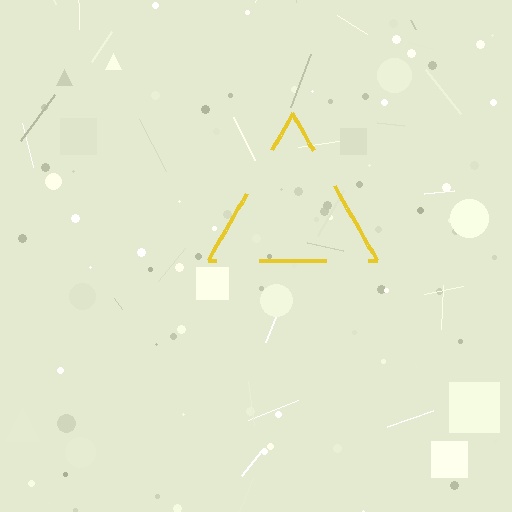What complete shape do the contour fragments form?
The contour fragments form a triangle.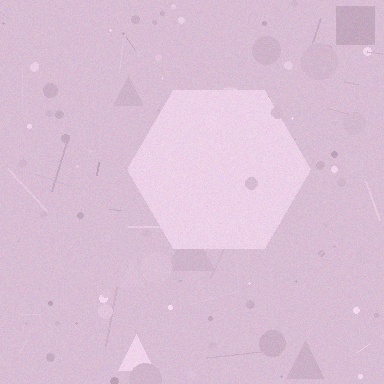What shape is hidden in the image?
A hexagon is hidden in the image.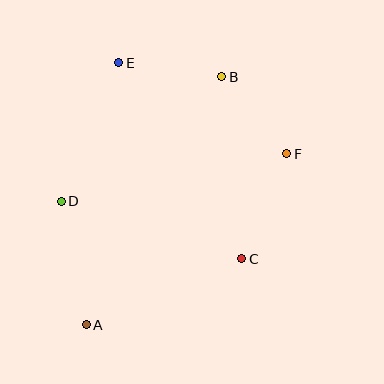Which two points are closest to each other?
Points B and F are closest to each other.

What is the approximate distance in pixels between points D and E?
The distance between D and E is approximately 150 pixels.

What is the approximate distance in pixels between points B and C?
The distance between B and C is approximately 184 pixels.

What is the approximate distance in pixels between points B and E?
The distance between B and E is approximately 104 pixels.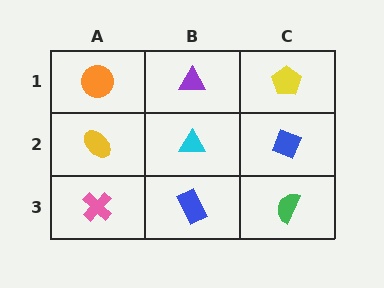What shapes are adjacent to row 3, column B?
A cyan triangle (row 2, column B), a pink cross (row 3, column A), a green semicircle (row 3, column C).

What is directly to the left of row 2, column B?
A yellow ellipse.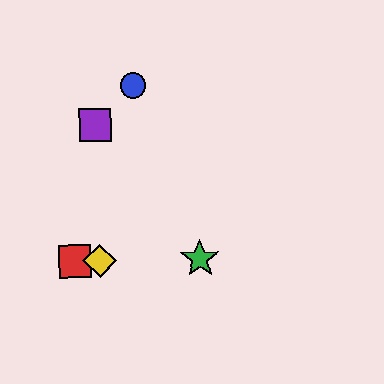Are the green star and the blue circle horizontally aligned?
No, the green star is at y≈259 and the blue circle is at y≈85.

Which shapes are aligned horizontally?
The red square, the green star, the yellow diamond are aligned horizontally.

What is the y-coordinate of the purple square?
The purple square is at y≈125.